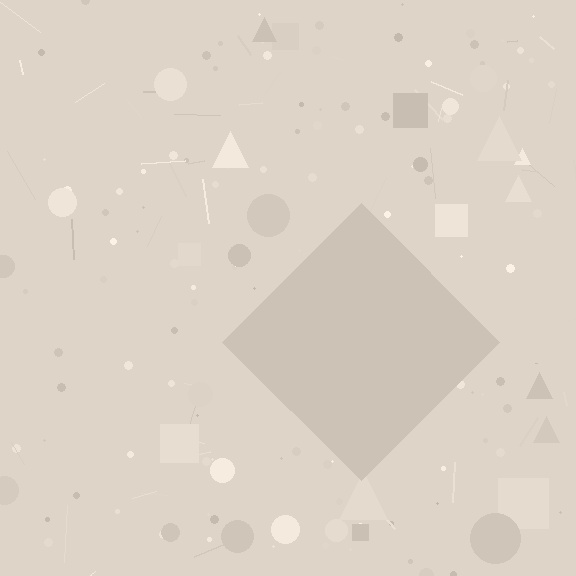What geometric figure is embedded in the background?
A diamond is embedded in the background.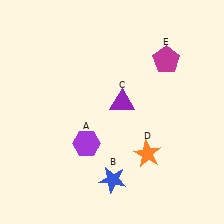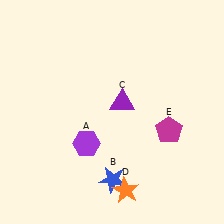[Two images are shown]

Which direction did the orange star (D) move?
The orange star (D) moved down.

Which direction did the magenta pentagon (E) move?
The magenta pentagon (E) moved down.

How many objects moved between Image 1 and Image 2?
2 objects moved between the two images.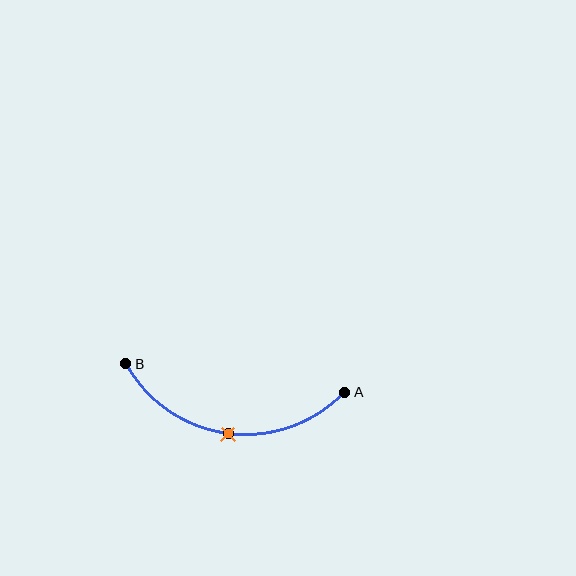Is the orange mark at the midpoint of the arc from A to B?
Yes. The orange mark lies on the arc at equal arc-length from both A and B — it is the arc midpoint.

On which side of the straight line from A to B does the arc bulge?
The arc bulges below the straight line connecting A and B.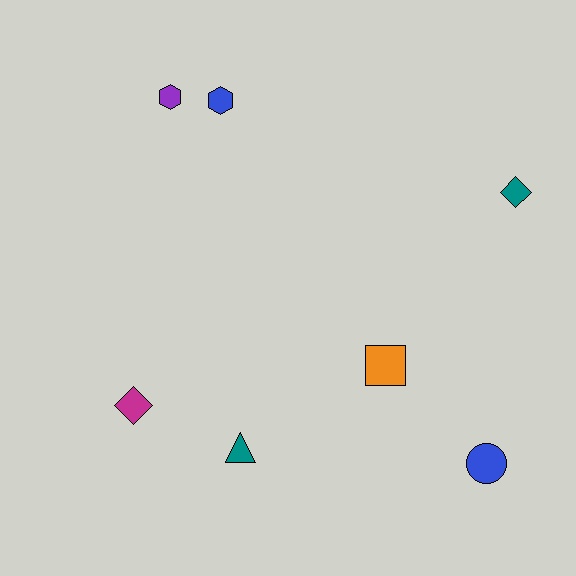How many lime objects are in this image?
There are no lime objects.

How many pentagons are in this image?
There are no pentagons.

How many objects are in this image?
There are 7 objects.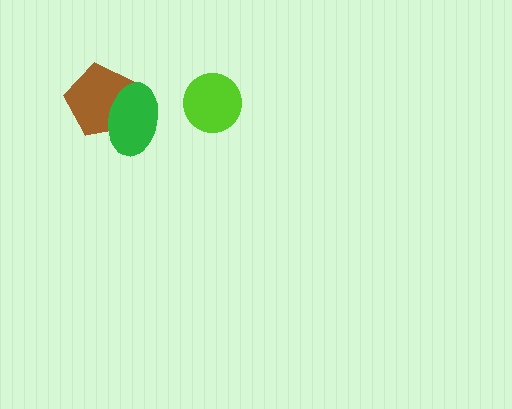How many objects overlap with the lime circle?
0 objects overlap with the lime circle.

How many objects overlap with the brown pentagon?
1 object overlaps with the brown pentagon.